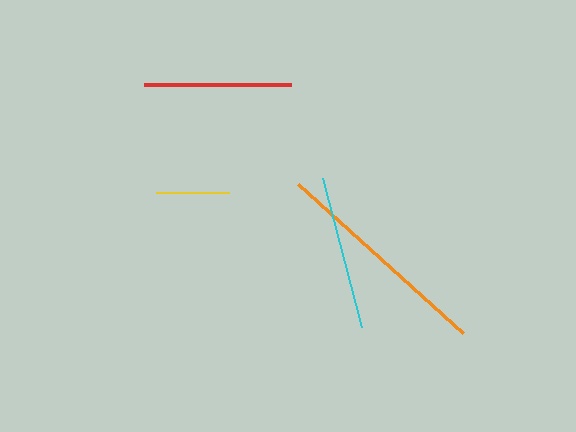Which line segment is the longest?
The orange line is the longest at approximately 222 pixels.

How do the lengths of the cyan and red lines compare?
The cyan and red lines are approximately the same length.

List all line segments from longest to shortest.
From longest to shortest: orange, cyan, red, yellow.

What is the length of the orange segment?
The orange segment is approximately 222 pixels long.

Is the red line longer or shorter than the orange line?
The orange line is longer than the red line.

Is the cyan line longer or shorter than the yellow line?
The cyan line is longer than the yellow line.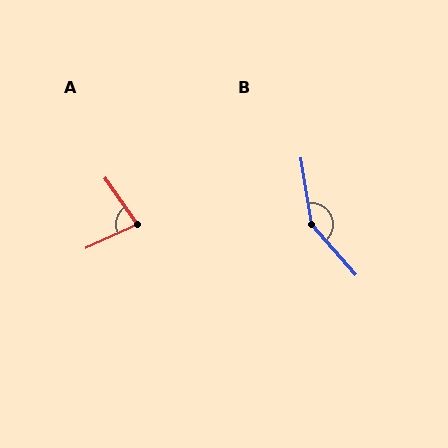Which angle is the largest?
B, at approximately 148 degrees.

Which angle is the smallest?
A, at approximately 80 degrees.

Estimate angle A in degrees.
Approximately 80 degrees.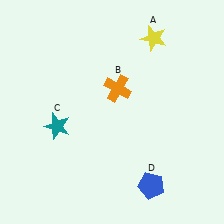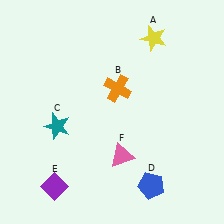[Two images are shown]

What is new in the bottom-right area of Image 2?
A pink triangle (F) was added in the bottom-right area of Image 2.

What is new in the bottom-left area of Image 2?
A purple diamond (E) was added in the bottom-left area of Image 2.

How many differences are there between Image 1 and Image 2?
There are 2 differences between the two images.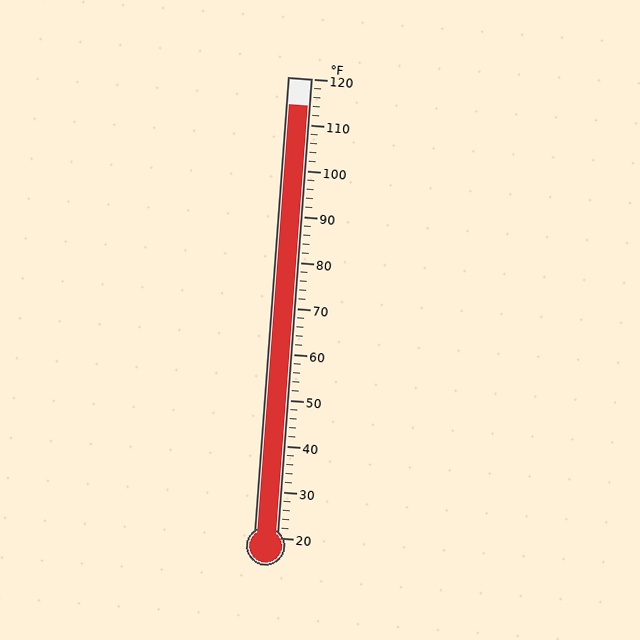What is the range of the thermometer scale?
The thermometer scale ranges from 20°F to 120°F.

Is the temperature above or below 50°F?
The temperature is above 50°F.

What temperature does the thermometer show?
The thermometer shows approximately 114°F.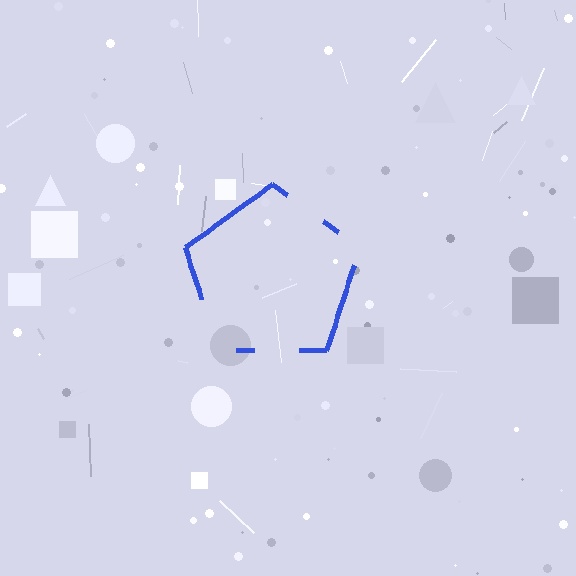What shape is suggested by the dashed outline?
The dashed outline suggests a pentagon.